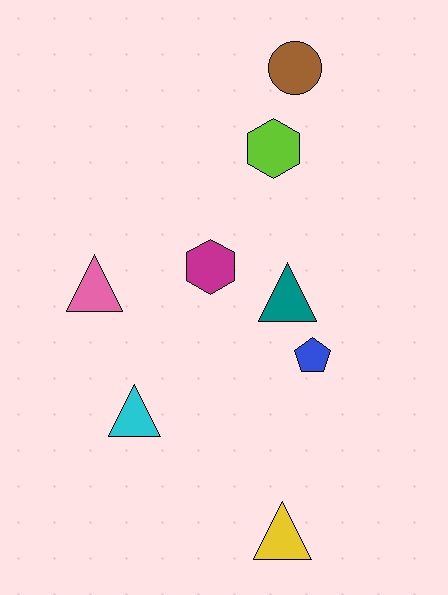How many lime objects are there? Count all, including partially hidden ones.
There is 1 lime object.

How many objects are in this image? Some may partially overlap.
There are 8 objects.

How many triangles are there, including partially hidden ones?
There are 4 triangles.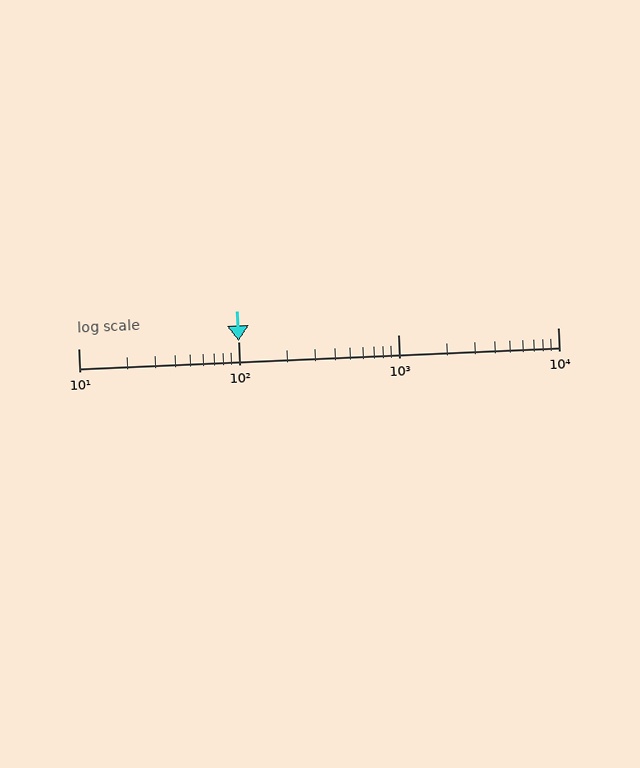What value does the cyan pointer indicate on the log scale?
The pointer indicates approximately 100.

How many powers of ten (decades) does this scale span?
The scale spans 3 decades, from 10 to 10000.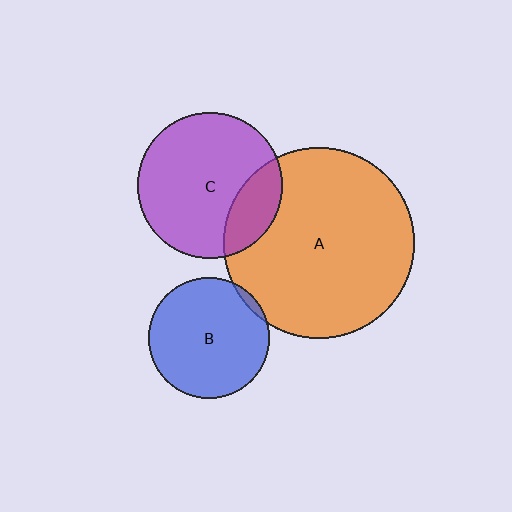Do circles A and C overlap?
Yes.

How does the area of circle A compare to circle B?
Approximately 2.5 times.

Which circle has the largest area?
Circle A (orange).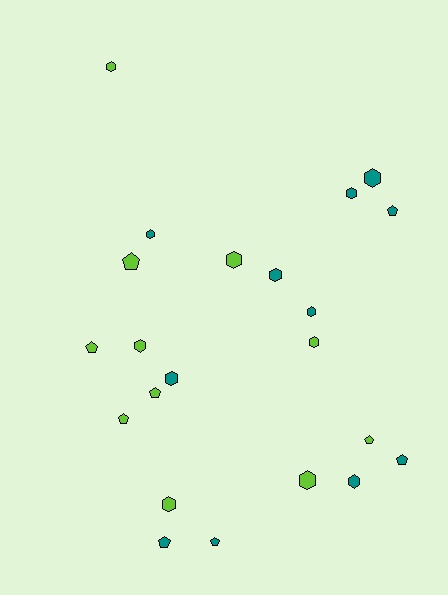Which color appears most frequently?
Teal, with 11 objects.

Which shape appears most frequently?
Hexagon, with 13 objects.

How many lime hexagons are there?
There are 6 lime hexagons.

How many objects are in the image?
There are 22 objects.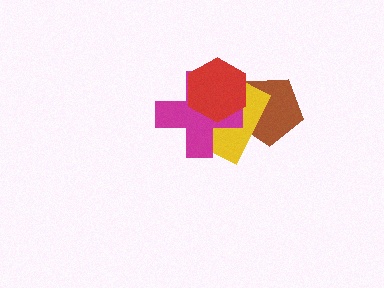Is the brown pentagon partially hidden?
Yes, it is partially covered by another shape.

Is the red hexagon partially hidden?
No, no other shape covers it.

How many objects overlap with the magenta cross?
3 objects overlap with the magenta cross.